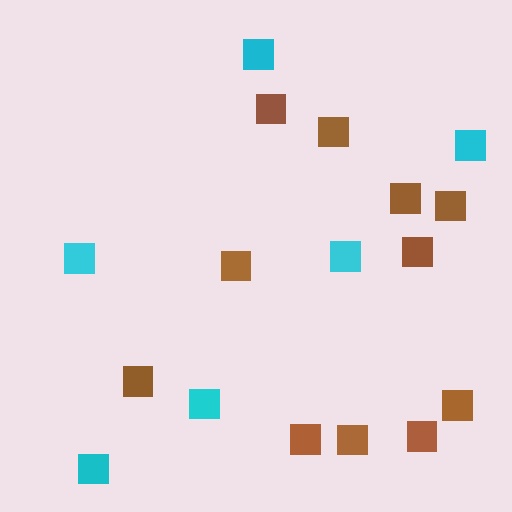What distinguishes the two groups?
There are 2 groups: one group of cyan squares (6) and one group of brown squares (11).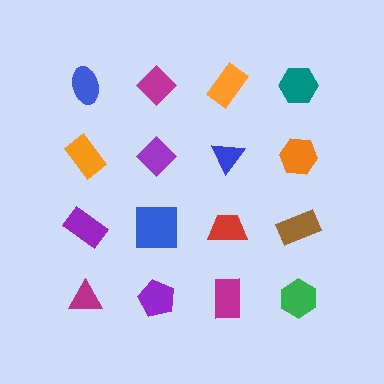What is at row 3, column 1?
A purple rectangle.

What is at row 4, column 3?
A magenta rectangle.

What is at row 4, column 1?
A magenta triangle.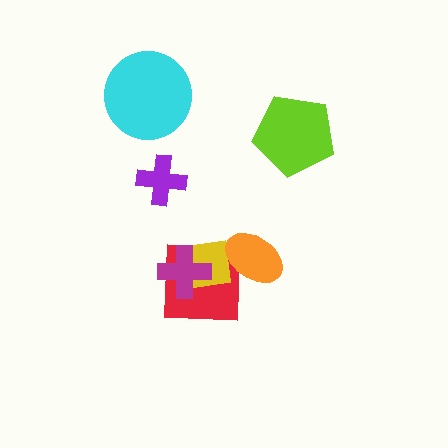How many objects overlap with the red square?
3 objects overlap with the red square.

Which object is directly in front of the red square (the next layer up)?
The yellow square is directly in front of the red square.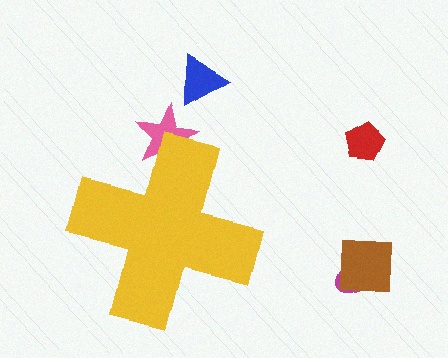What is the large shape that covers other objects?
A yellow cross.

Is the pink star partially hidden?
Yes, the pink star is partially hidden behind the yellow cross.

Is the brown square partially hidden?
No, the brown square is fully visible.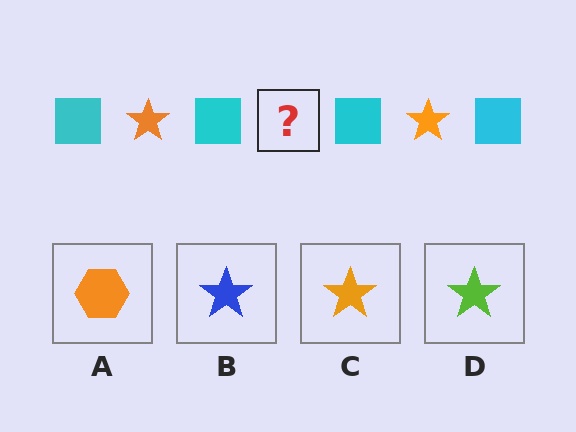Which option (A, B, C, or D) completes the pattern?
C.